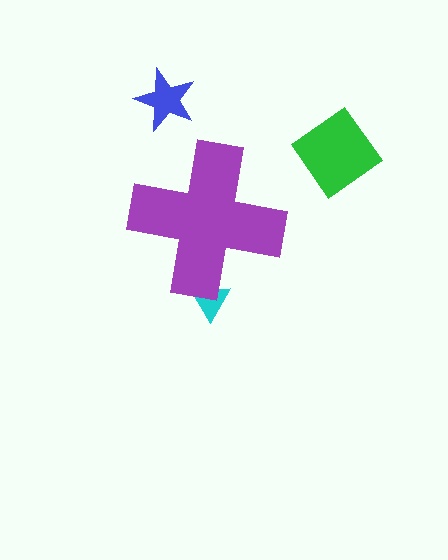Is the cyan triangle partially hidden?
Yes, the cyan triangle is partially hidden behind the purple cross.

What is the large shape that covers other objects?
A purple cross.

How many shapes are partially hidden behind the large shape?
1 shape is partially hidden.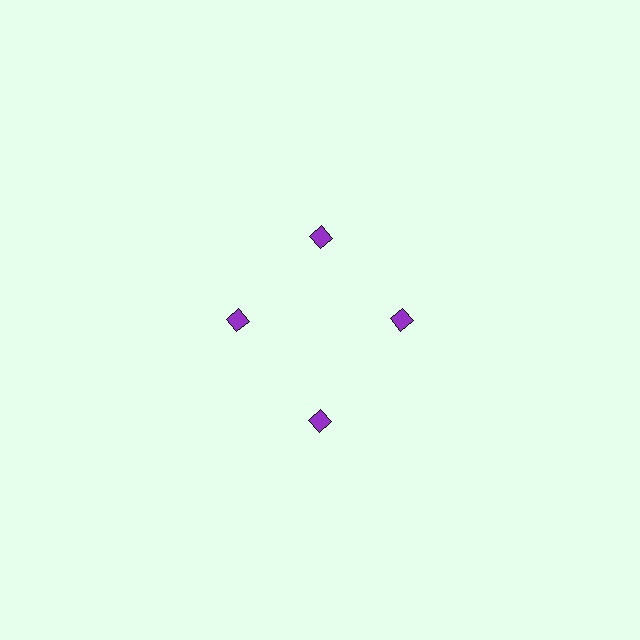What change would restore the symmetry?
The symmetry would be restored by moving it inward, back onto the ring so that all 4 diamonds sit at equal angles and equal distance from the center.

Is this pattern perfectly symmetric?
No. The 4 purple diamonds are arranged in a ring, but one element near the 6 o'clock position is pushed outward from the center, breaking the 4-fold rotational symmetry.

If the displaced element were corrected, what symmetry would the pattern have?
It would have 4-fold rotational symmetry — the pattern would map onto itself every 90 degrees.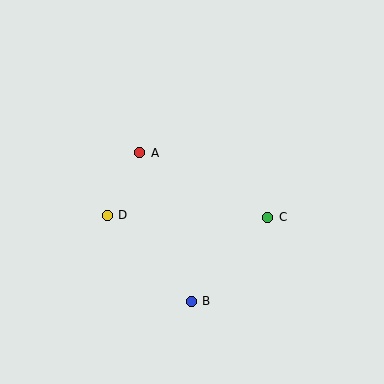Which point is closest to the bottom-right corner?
Point C is closest to the bottom-right corner.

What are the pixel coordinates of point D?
Point D is at (107, 215).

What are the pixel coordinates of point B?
Point B is at (191, 301).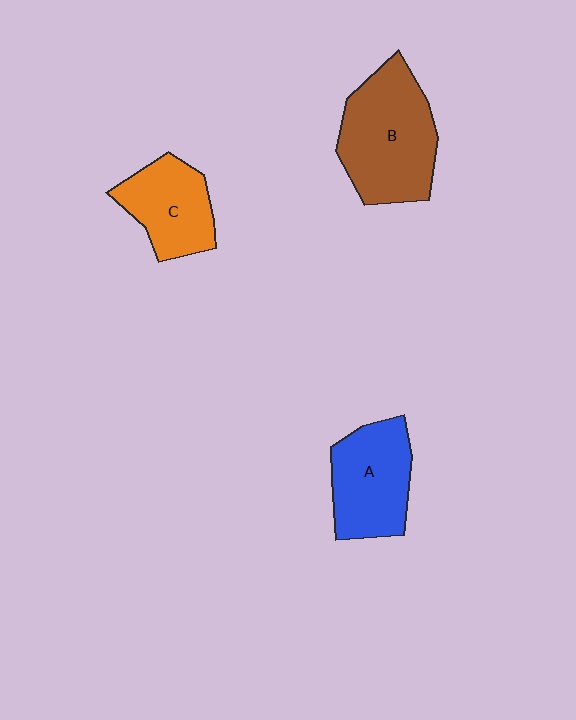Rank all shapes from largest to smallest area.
From largest to smallest: B (brown), A (blue), C (orange).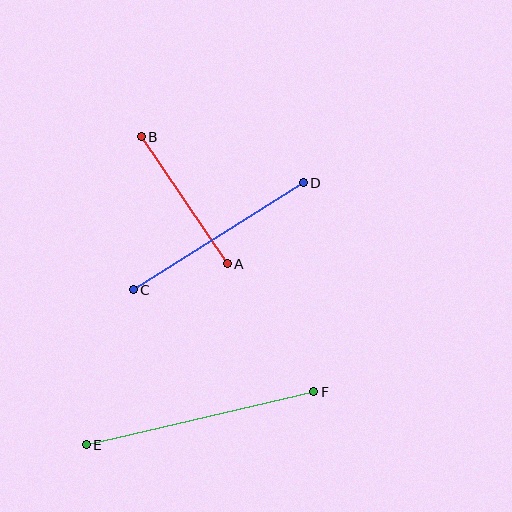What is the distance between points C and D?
The distance is approximately 201 pixels.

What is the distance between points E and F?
The distance is approximately 234 pixels.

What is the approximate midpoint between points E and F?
The midpoint is at approximately (200, 418) pixels.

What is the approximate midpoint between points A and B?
The midpoint is at approximately (184, 200) pixels.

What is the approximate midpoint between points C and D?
The midpoint is at approximately (218, 236) pixels.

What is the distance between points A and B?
The distance is approximately 153 pixels.